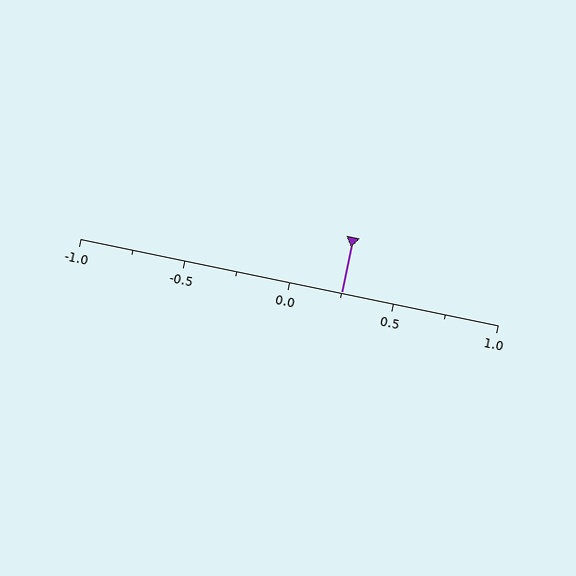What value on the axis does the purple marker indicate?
The marker indicates approximately 0.25.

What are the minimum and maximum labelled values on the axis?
The axis runs from -1.0 to 1.0.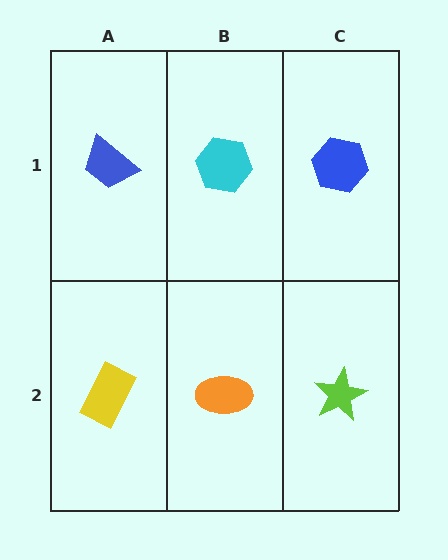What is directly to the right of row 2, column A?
An orange ellipse.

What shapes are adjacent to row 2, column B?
A cyan hexagon (row 1, column B), a yellow rectangle (row 2, column A), a lime star (row 2, column C).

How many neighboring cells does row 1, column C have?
2.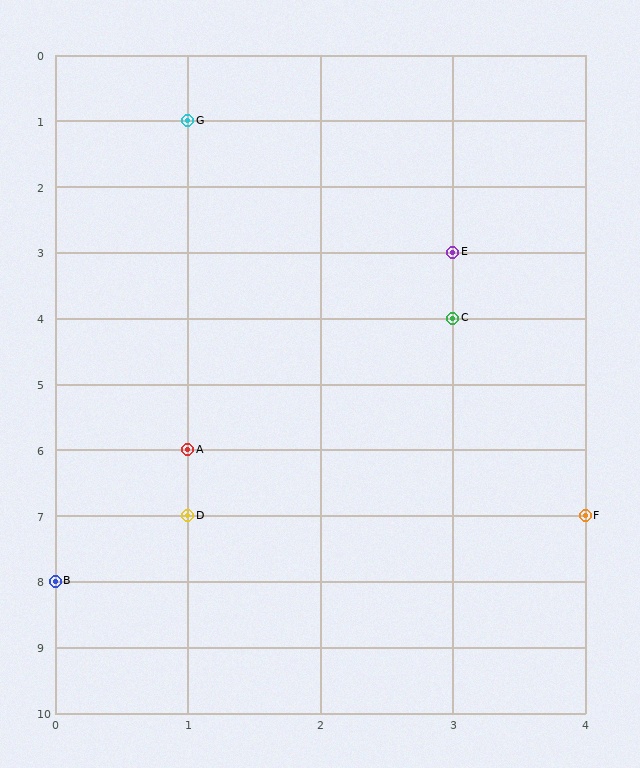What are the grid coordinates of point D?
Point D is at grid coordinates (1, 7).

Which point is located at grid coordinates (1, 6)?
Point A is at (1, 6).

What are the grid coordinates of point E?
Point E is at grid coordinates (3, 3).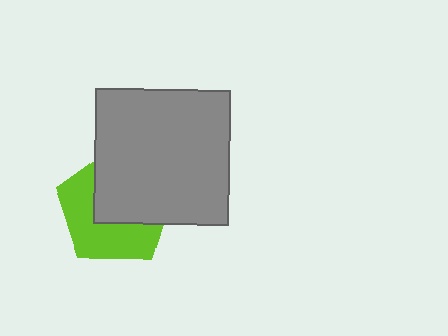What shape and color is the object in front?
The object in front is a gray square.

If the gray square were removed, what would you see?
You would see the complete lime pentagon.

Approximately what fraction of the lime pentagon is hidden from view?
Roughly 50% of the lime pentagon is hidden behind the gray square.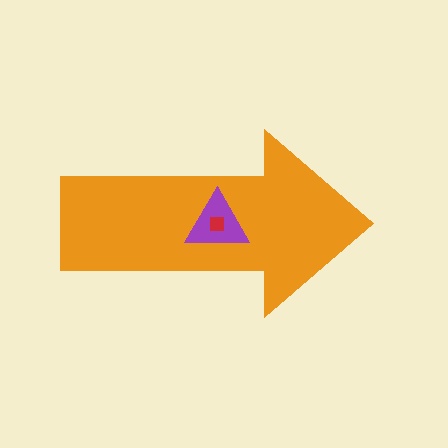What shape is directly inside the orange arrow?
The purple triangle.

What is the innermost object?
The red square.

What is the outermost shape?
The orange arrow.